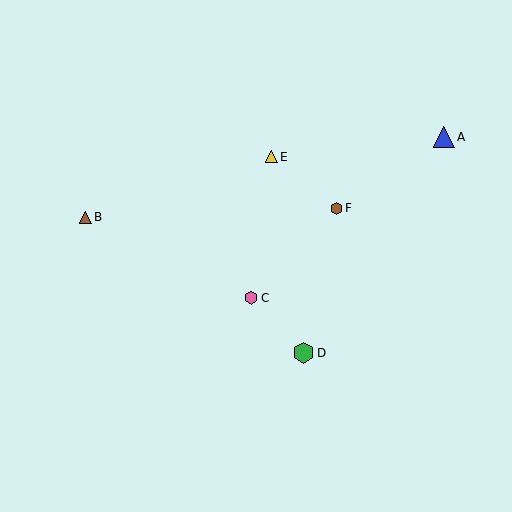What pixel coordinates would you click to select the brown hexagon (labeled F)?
Click at (336, 208) to select the brown hexagon F.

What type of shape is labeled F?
Shape F is a brown hexagon.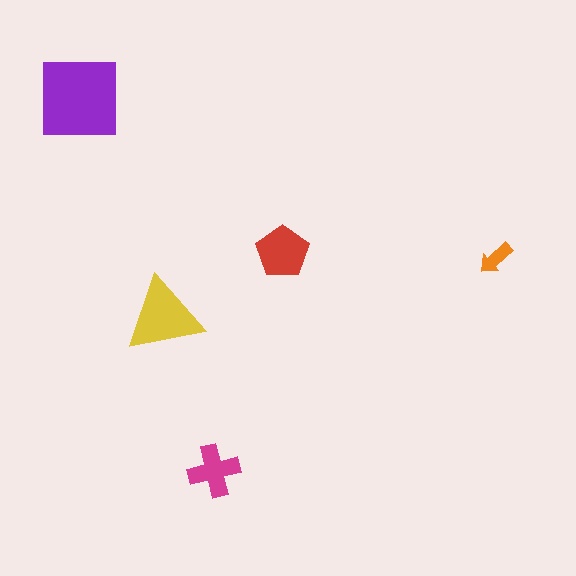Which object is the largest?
The purple square.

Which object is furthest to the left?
The purple square is leftmost.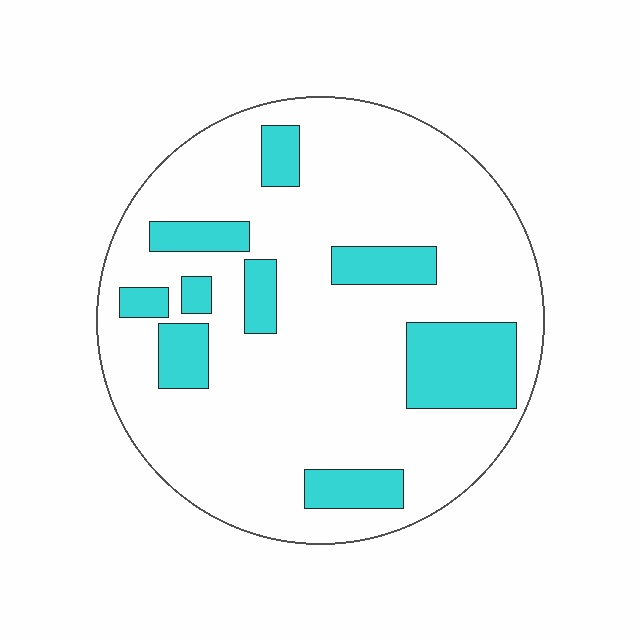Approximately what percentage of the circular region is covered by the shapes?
Approximately 20%.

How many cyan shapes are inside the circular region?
9.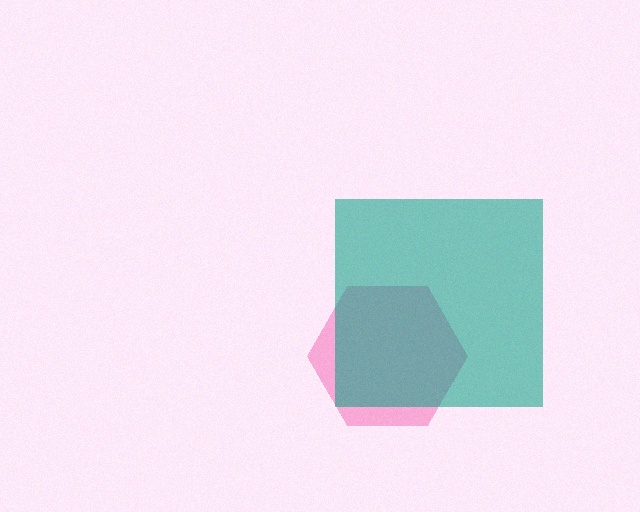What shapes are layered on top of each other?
The layered shapes are: a pink hexagon, a teal square.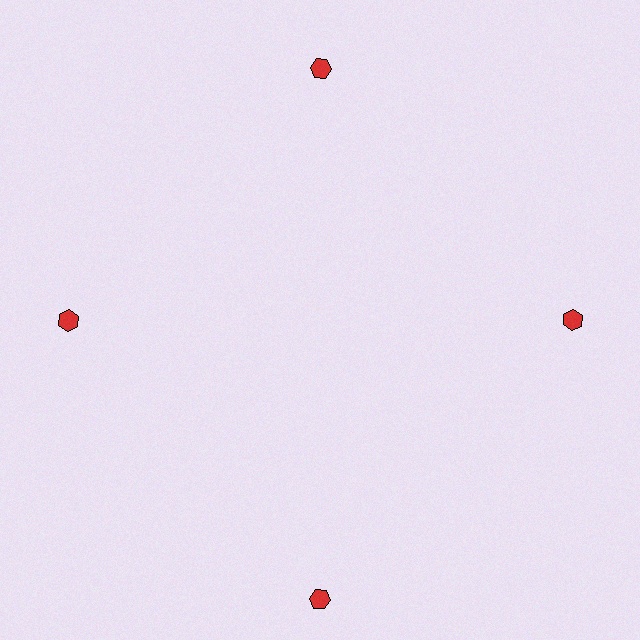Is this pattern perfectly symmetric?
No. The 4 red hexagons are arranged in a ring, but one element near the 6 o'clock position is pushed outward from the center, breaking the 4-fold rotational symmetry.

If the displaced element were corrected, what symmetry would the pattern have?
It would have 4-fold rotational symmetry — the pattern would map onto itself every 90 degrees.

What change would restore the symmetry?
The symmetry would be restored by moving it inward, back onto the ring so that all 4 hexagons sit at equal angles and equal distance from the center.